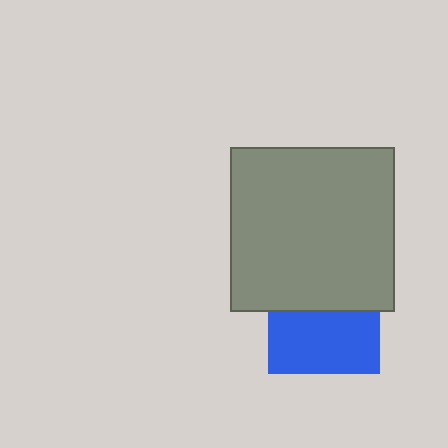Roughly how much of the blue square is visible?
About half of it is visible (roughly 55%).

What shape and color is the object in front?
The object in front is a gray square.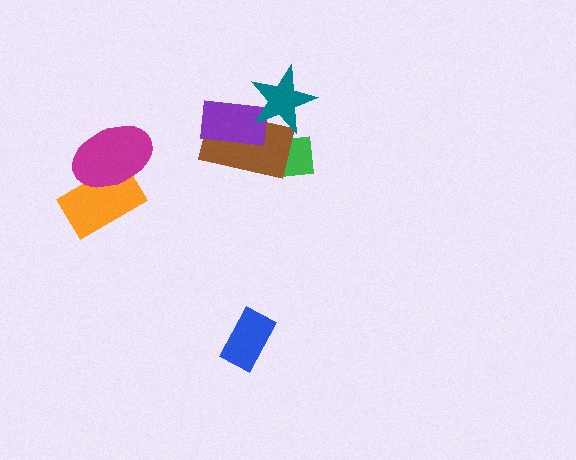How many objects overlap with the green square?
1 object overlaps with the green square.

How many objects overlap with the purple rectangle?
2 objects overlap with the purple rectangle.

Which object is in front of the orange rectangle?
The magenta ellipse is in front of the orange rectangle.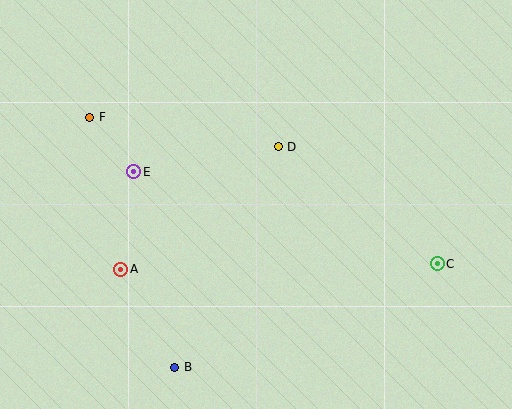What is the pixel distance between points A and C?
The distance between A and C is 316 pixels.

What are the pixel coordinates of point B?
Point B is at (175, 367).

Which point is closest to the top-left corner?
Point F is closest to the top-left corner.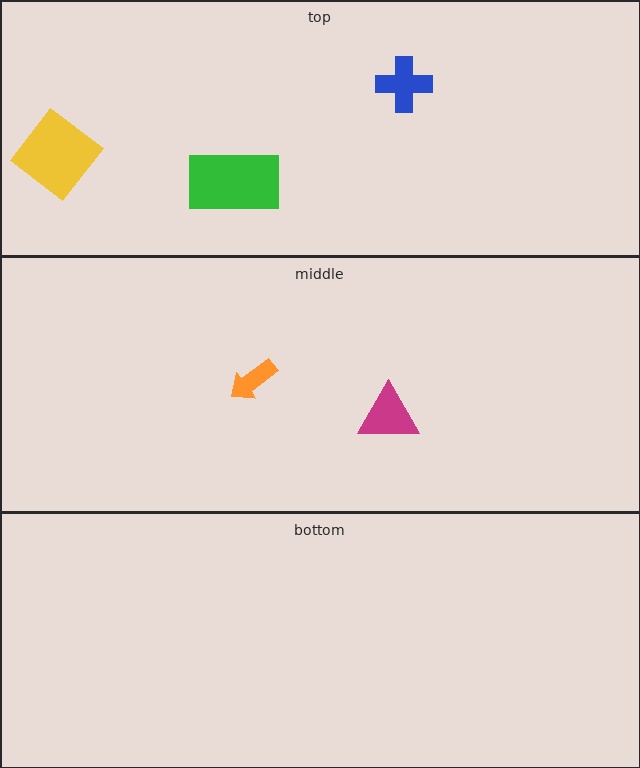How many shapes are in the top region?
3.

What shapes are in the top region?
The yellow diamond, the blue cross, the green rectangle.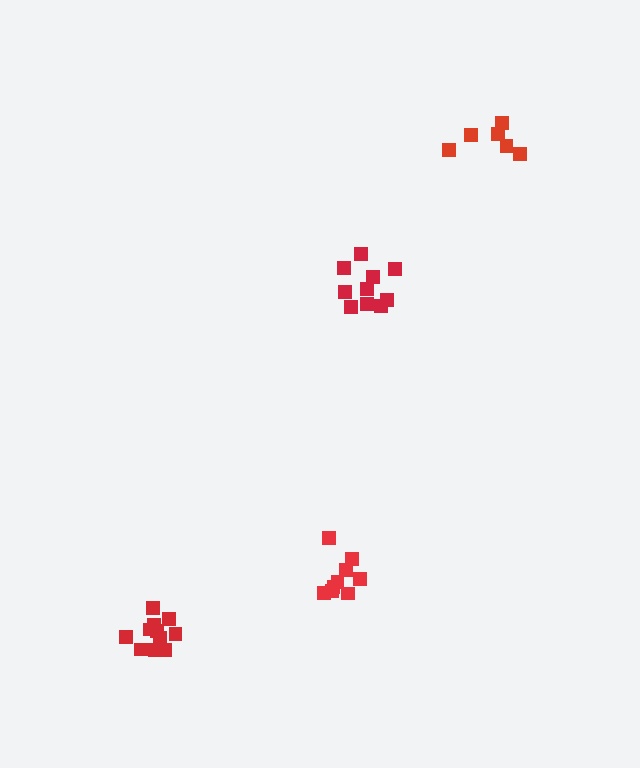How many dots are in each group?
Group 1: 10 dots, Group 2: 6 dots, Group 3: 11 dots, Group 4: 9 dots (36 total).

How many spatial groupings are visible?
There are 4 spatial groupings.